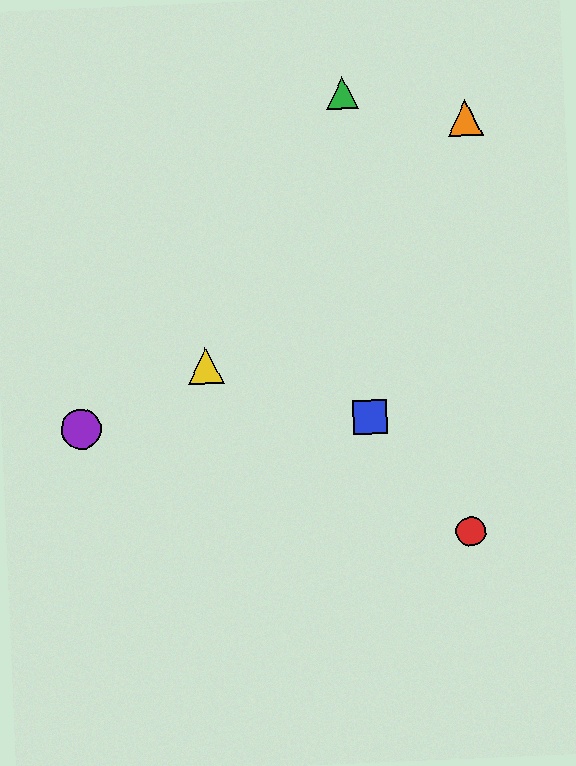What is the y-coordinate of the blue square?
The blue square is at y≈417.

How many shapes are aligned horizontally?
2 shapes (the blue square, the purple circle) are aligned horizontally.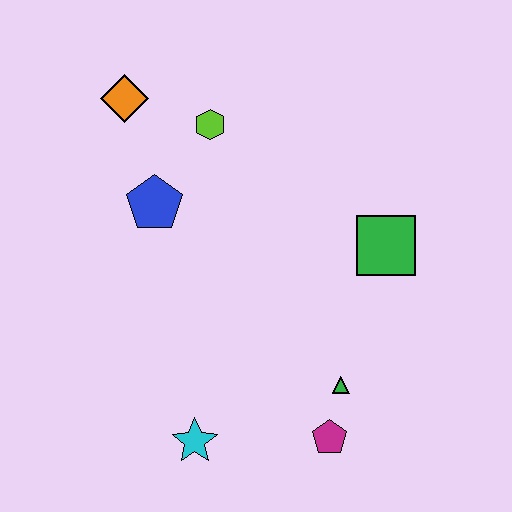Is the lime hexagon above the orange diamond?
No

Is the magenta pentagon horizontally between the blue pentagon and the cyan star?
No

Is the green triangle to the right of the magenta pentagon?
Yes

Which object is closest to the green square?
The green triangle is closest to the green square.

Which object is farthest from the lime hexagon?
The magenta pentagon is farthest from the lime hexagon.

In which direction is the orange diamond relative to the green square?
The orange diamond is to the left of the green square.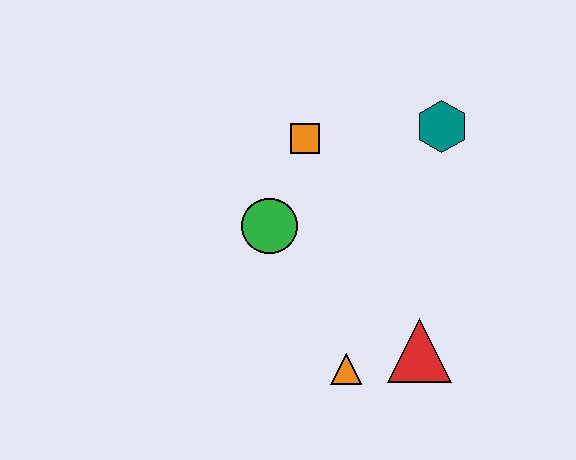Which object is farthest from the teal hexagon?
The orange triangle is farthest from the teal hexagon.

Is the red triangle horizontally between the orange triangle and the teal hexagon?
Yes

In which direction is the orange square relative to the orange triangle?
The orange square is above the orange triangle.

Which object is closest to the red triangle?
The orange triangle is closest to the red triangle.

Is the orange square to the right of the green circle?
Yes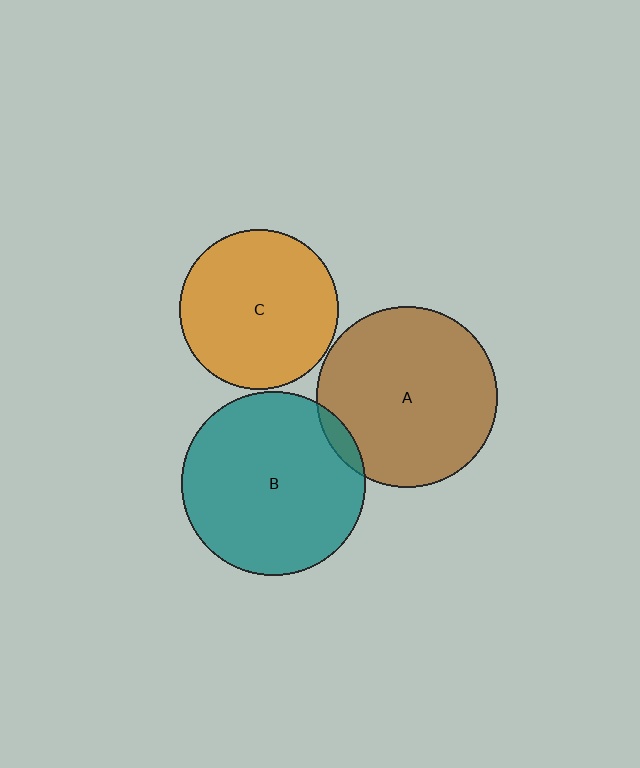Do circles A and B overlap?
Yes.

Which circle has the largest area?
Circle B (teal).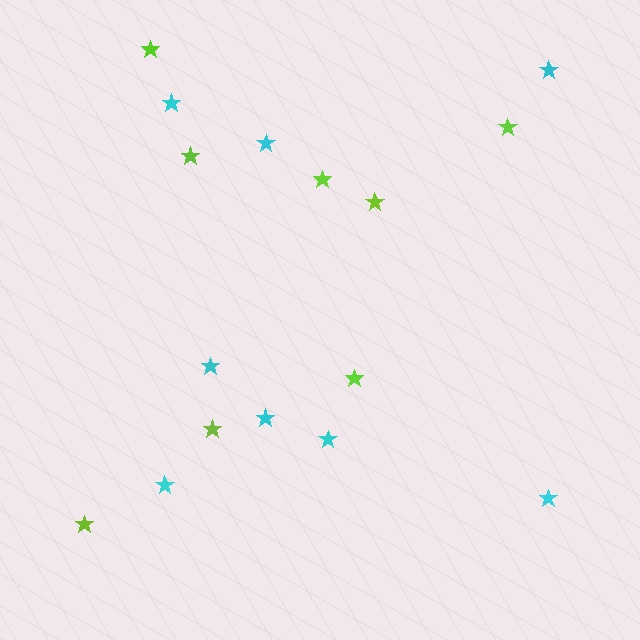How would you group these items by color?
There are 2 groups: one group of cyan stars (8) and one group of lime stars (8).